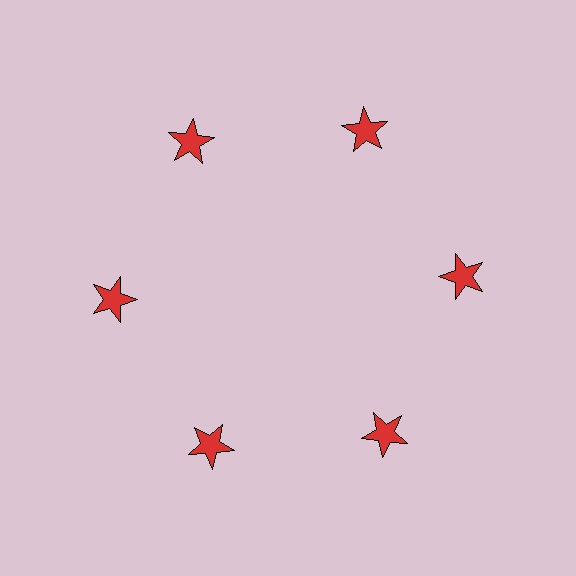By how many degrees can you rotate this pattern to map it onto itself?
The pattern maps onto itself every 60 degrees of rotation.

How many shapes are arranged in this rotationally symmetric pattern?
There are 6 shapes, arranged in 6 groups of 1.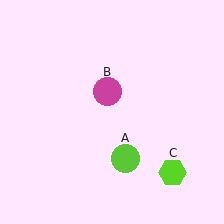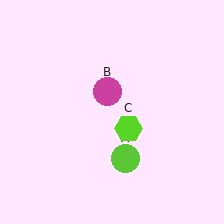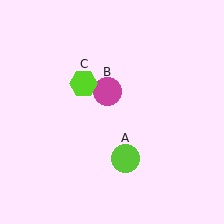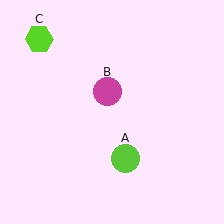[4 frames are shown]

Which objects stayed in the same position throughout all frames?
Lime circle (object A) and magenta circle (object B) remained stationary.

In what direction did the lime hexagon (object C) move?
The lime hexagon (object C) moved up and to the left.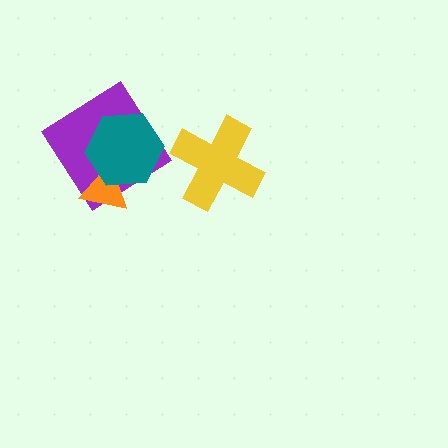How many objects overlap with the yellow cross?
0 objects overlap with the yellow cross.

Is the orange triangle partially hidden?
Yes, it is partially covered by another shape.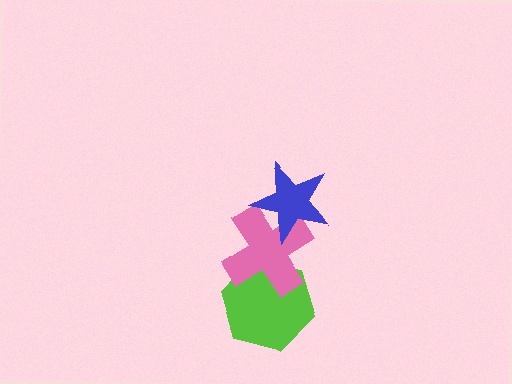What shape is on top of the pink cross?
The blue star is on top of the pink cross.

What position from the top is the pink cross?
The pink cross is 2nd from the top.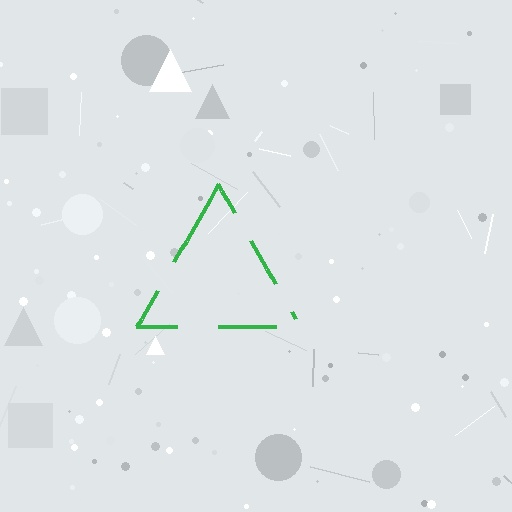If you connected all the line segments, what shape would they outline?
They would outline a triangle.